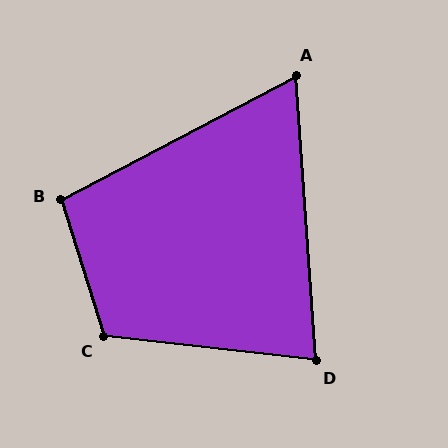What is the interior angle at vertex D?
Approximately 80 degrees (acute).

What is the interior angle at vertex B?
Approximately 100 degrees (obtuse).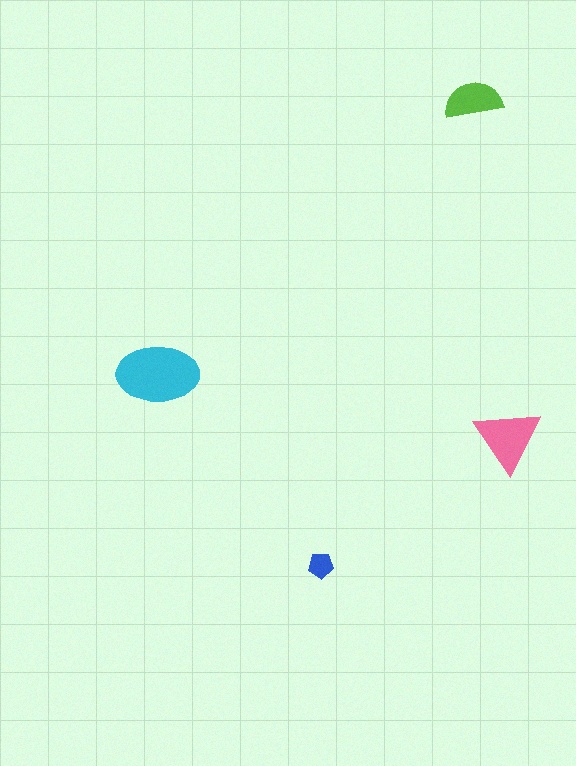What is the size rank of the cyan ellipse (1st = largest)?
1st.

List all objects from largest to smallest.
The cyan ellipse, the pink triangle, the lime semicircle, the blue pentagon.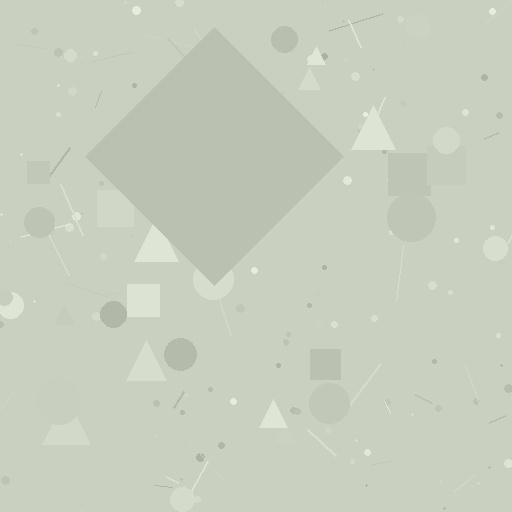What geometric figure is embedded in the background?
A diamond is embedded in the background.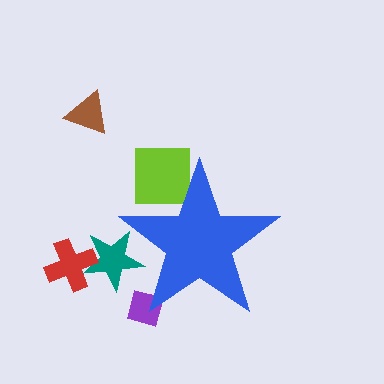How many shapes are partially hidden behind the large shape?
3 shapes are partially hidden.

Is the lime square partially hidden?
Yes, the lime square is partially hidden behind the blue star.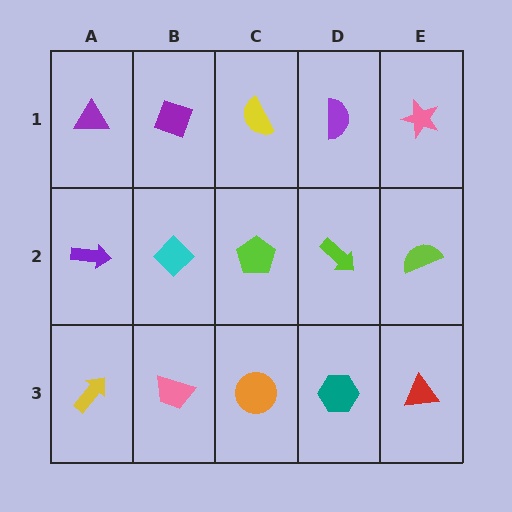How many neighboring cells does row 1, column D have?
3.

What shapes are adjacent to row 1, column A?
A purple arrow (row 2, column A), a purple diamond (row 1, column B).